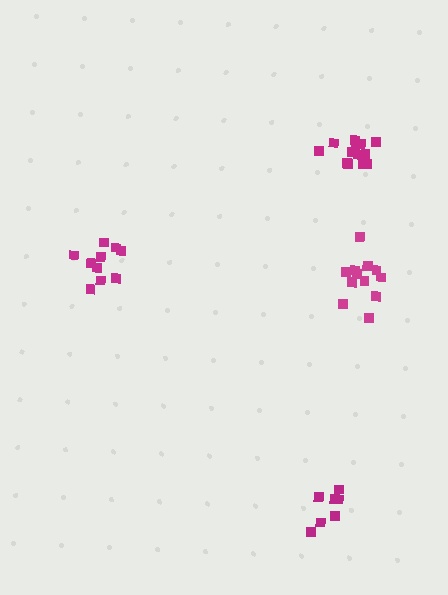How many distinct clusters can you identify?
There are 4 distinct clusters.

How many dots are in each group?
Group 1: 10 dots, Group 2: 12 dots, Group 3: 7 dots, Group 4: 13 dots (42 total).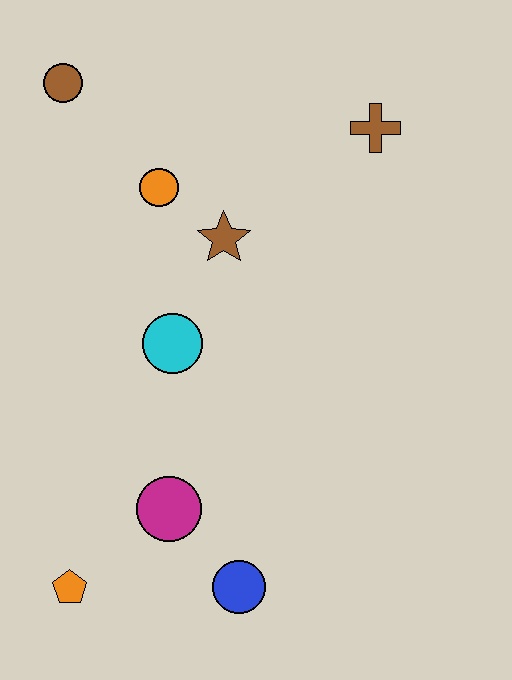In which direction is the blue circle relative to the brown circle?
The blue circle is below the brown circle.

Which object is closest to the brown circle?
The orange circle is closest to the brown circle.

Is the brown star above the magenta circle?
Yes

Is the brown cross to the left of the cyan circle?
No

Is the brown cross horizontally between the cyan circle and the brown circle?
No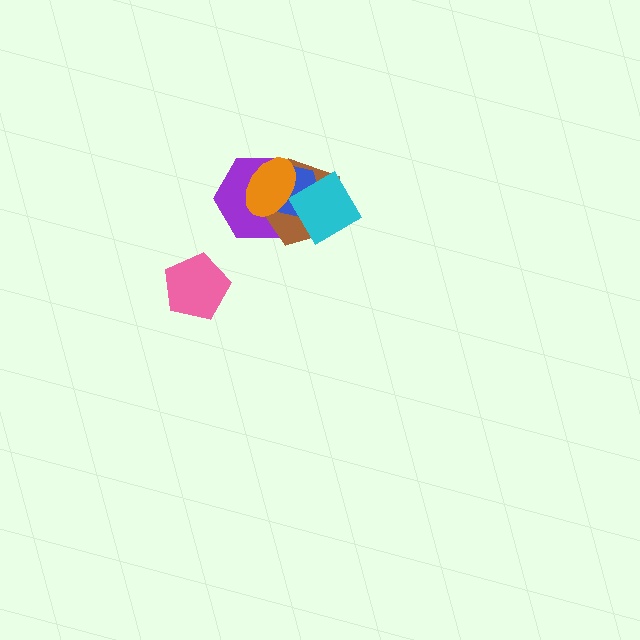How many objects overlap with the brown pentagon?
4 objects overlap with the brown pentagon.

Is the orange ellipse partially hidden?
No, no other shape covers it.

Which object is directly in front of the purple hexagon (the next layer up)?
The brown pentagon is directly in front of the purple hexagon.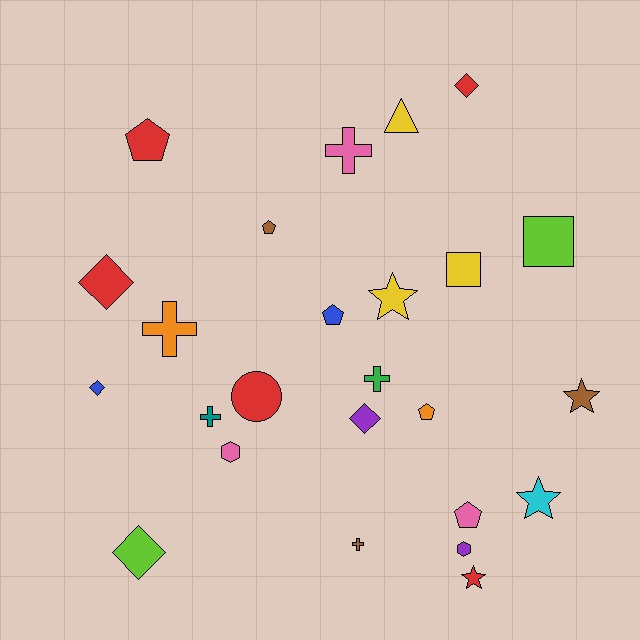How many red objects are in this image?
There are 5 red objects.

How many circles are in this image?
There is 1 circle.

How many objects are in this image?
There are 25 objects.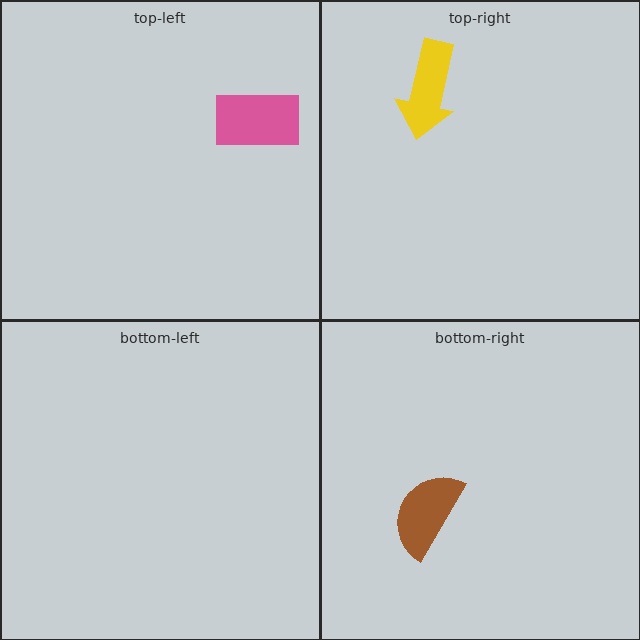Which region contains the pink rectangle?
The top-left region.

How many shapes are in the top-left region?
1.